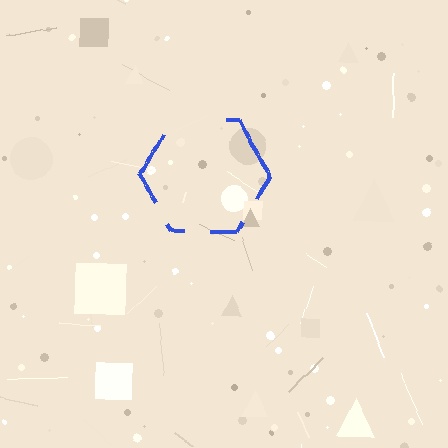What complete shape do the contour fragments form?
The contour fragments form a hexagon.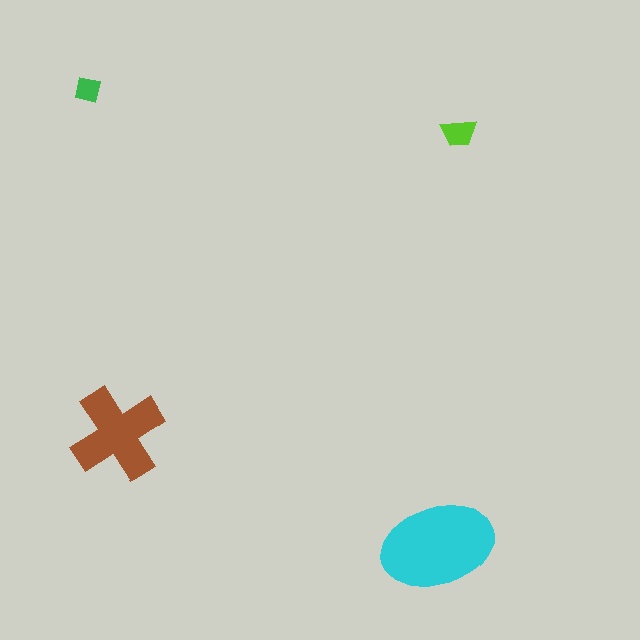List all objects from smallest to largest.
The green square, the lime trapezoid, the brown cross, the cyan ellipse.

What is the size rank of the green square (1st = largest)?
4th.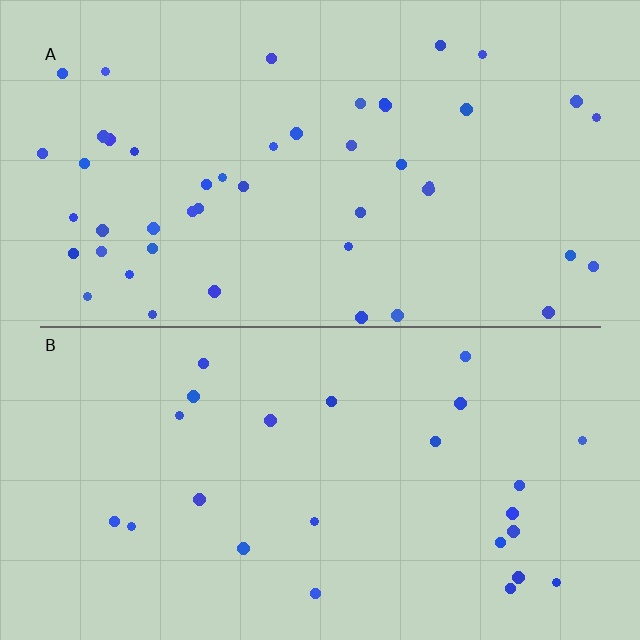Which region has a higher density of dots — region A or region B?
A (the top).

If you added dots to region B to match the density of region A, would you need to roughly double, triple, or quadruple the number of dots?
Approximately double.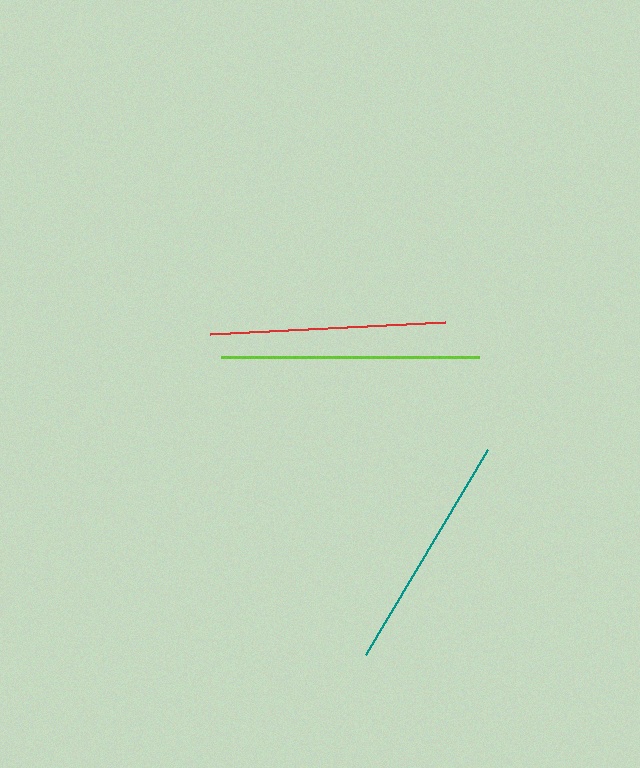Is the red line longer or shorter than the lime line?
The lime line is longer than the red line.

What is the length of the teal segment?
The teal segment is approximately 239 pixels long.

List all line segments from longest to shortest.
From longest to shortest: lime, teal, red.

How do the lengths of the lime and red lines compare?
The lime and red lines are approximately the same length.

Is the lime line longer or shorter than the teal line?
The lime line is longer than the teal line.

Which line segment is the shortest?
The red line is the shortest at approximately 236 pixels.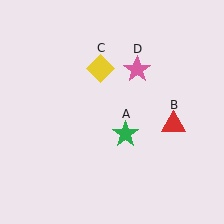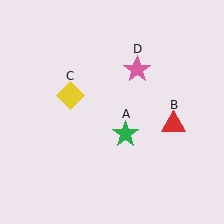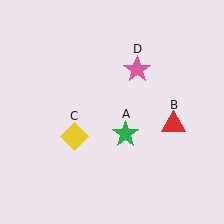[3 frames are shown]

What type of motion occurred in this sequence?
The yellow diamond (object C) rotated counterclockwise around the center of the scene.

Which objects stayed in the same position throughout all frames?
Green star (object A) and red triangle (object B) and pink star (object D) remained stationary.